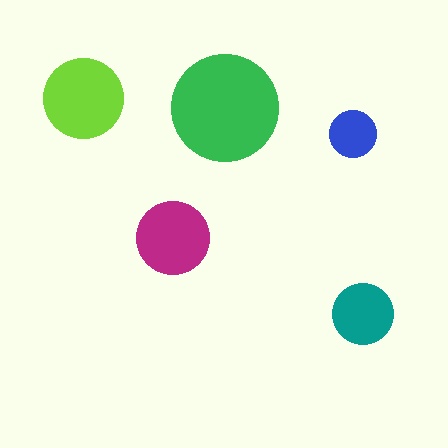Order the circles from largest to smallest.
the green one, the lime one, the magenta one, the teal one, the blue one.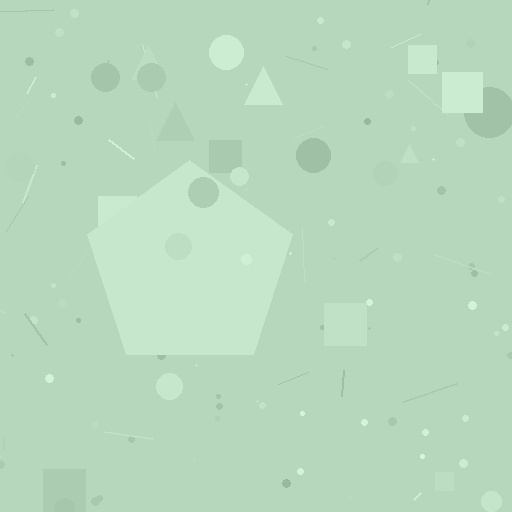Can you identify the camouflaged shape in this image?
The camouflaged shape is a pentagon.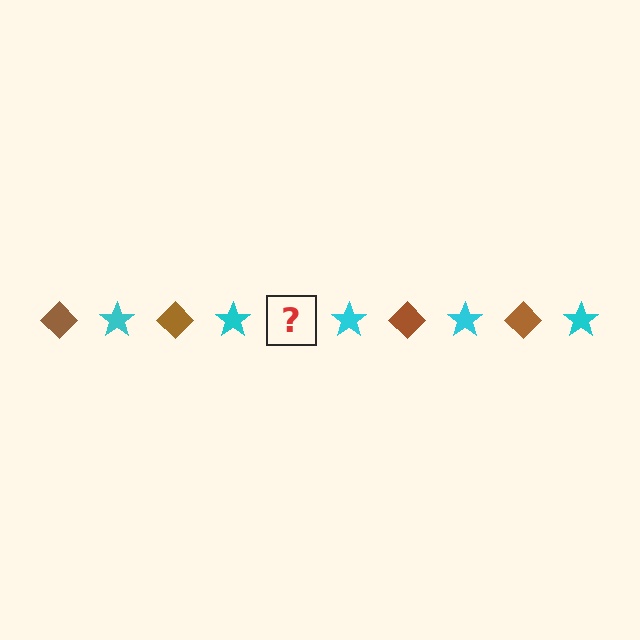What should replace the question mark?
The question mark should be replaced with a brown diamond.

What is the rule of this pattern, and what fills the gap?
The rule is that the pattern alternates between brown diamond and cyan star. The gap should be filled with a brown diamond.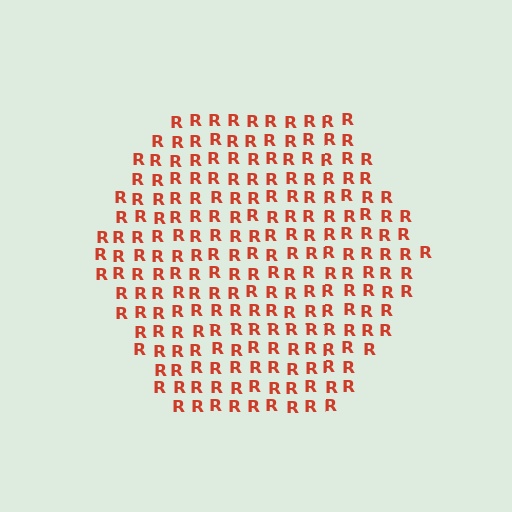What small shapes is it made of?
It is made of small letter R's.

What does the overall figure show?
The overall figure shows a hexagon.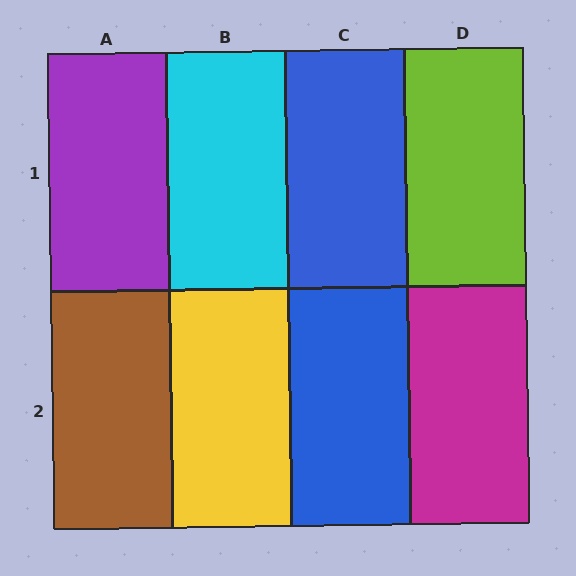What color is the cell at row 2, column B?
Yellow.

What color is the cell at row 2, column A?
Brown.